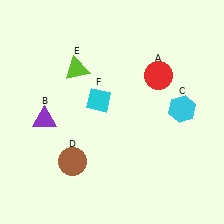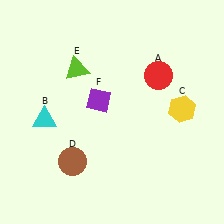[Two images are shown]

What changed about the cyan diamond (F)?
In Image 1, F is cyan. In Image 2, it changed to purple.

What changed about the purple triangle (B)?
In Image 1, B is purple. In Image 2, it changed to cyan.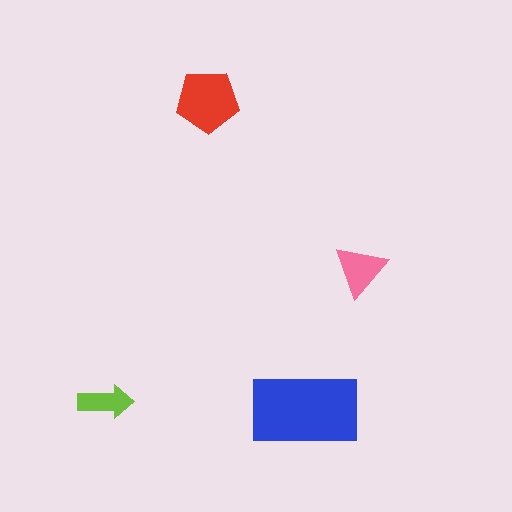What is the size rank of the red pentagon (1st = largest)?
2nd.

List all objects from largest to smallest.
The blue rectangle, the red pentagon, the pink triangle, the lime arrow.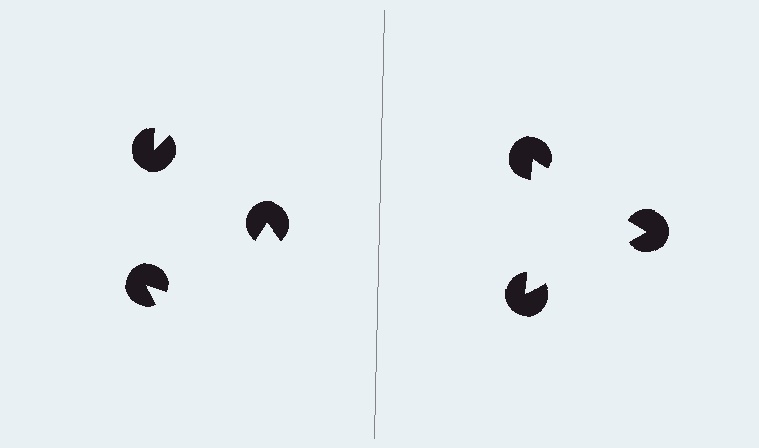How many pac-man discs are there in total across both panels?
6 — 3 on each side.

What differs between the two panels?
The pac-man discs are positioned identically on both sides; only the wedge orientations differ. On the right they align to a triangle; on the left they are misaligned.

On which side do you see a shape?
An illusory triangle appears on the right side. On the left side the wedge cuts are rotated, so no coherent shape forms.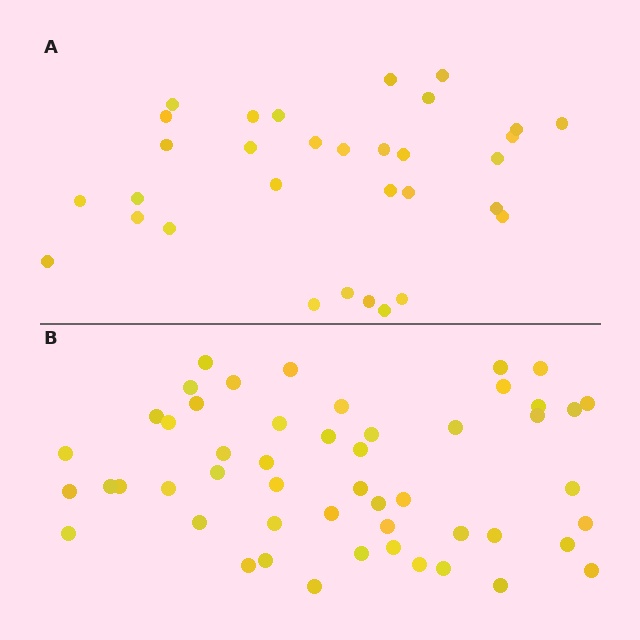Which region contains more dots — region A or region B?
Region B (the bottom region) has more dots.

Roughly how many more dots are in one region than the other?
Region B has approximately 20 more dots than region A.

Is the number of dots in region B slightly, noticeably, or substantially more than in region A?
Region B has substantially more. The ratio is roughly 1.6 to 1.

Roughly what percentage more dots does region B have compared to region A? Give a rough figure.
About 60% more.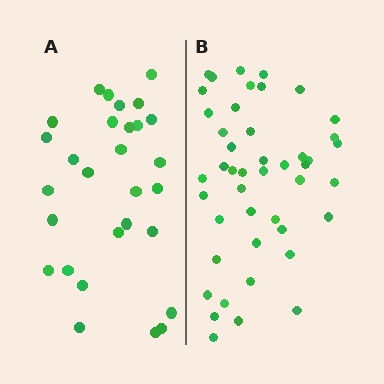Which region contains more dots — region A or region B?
Region B (the right region) has more dots.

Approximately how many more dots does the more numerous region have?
Region B has approximately 15 more dots than region A.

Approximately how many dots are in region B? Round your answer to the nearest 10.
About 40 dots. (The exact count is 45, which rounds to 40.)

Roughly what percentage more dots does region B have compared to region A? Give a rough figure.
About 55% more.